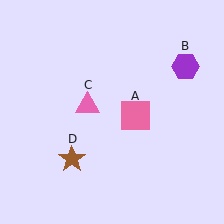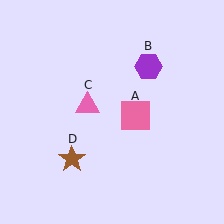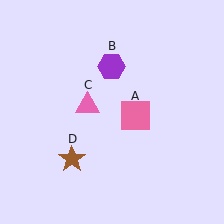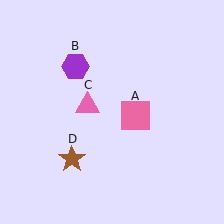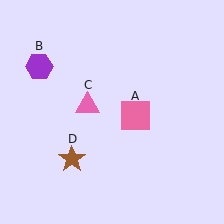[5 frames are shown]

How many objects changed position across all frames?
1 object changed position: purple hexagon (object B).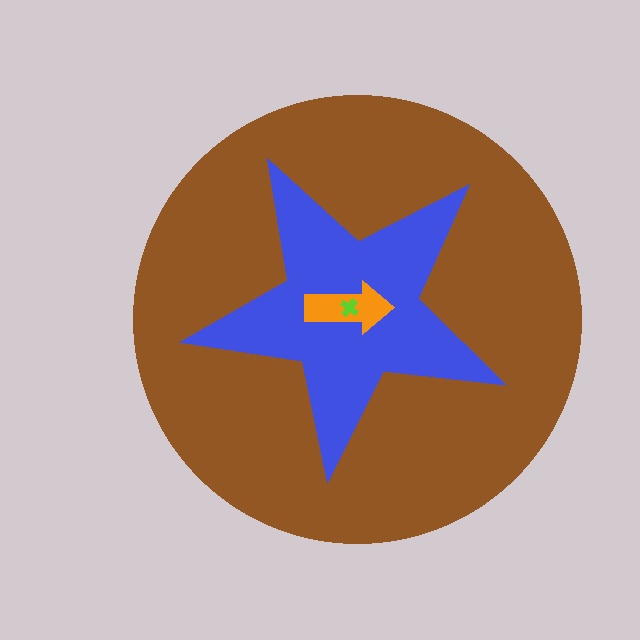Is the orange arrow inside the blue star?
Yes.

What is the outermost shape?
The brown circle.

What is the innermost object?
The lime cross.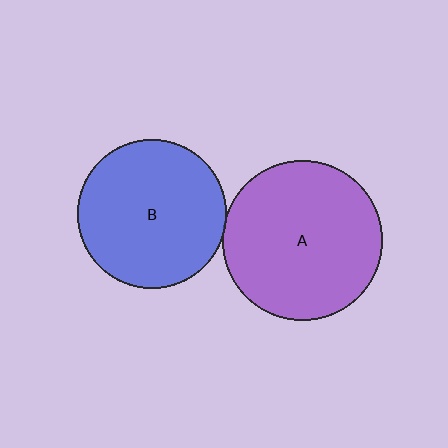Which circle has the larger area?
Circle A (purple).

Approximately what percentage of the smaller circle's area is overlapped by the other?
Approximately 5%.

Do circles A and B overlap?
Yes.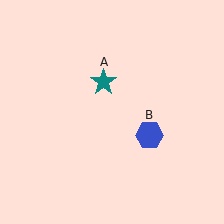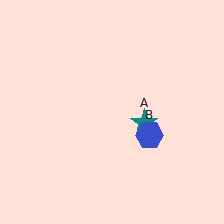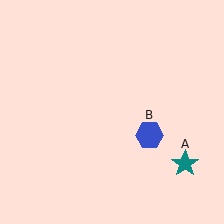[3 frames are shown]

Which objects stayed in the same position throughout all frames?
Blue hexagon (object B) remained stationary.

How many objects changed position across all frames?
1 object changed position: teal star (object A).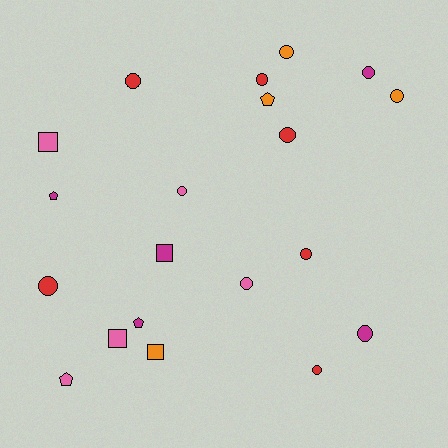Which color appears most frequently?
Red, with 6 objects.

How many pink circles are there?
There are 2 pink circles.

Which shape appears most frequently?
Circle, with 12 objects.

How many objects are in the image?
There are 20 objects.